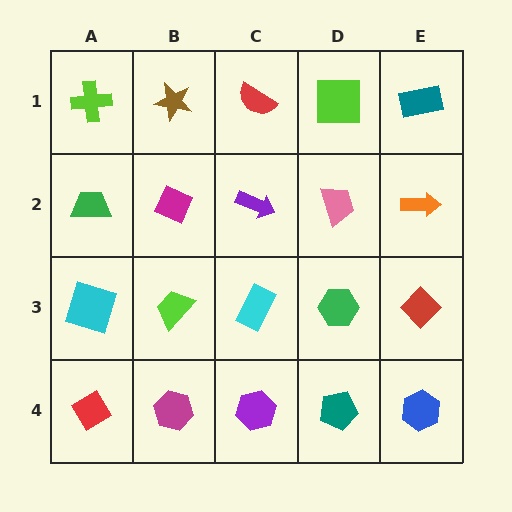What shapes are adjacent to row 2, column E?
A teal rectangle (row 1, column E), a red diamond (row 3, column E), a pink trapezoid (row 2, column D).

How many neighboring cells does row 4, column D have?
3.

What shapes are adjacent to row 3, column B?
A magenta diamond (row 2, column B), a magenta hexagon (row 4, column B), a cyan square (row 3, column A), a cyan rectangle (row 3, column C).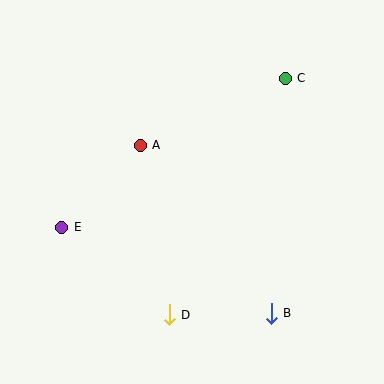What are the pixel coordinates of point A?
Point A is at (140, 145).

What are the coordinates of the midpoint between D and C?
The midpoint between D and C is at (227, 196).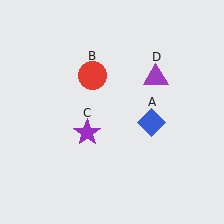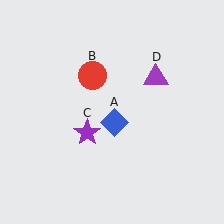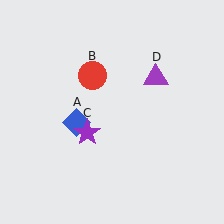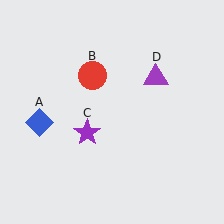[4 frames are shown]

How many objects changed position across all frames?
1 object changed position: blue diamond (object A).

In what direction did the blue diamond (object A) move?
The blue diamond (object A) moved left.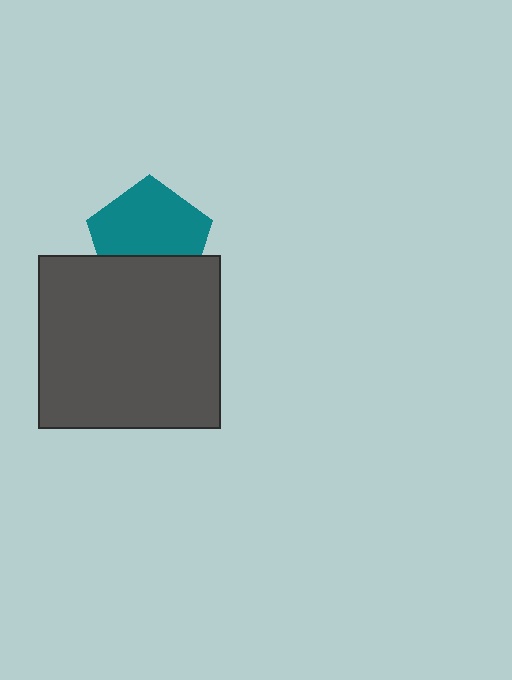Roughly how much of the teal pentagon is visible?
Most of it is visible (roughly 66%).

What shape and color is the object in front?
The object in front is a dark gray rectangle.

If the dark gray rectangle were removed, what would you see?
You would see the complete teal pentagon.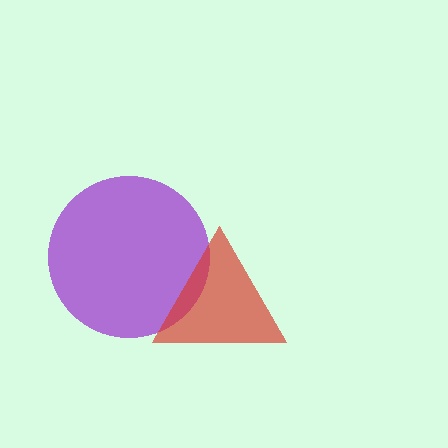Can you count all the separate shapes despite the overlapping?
Yes, there are 2 separate shapes.